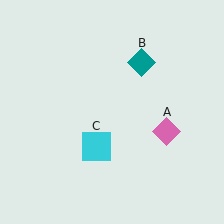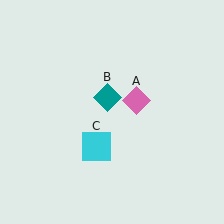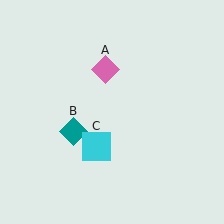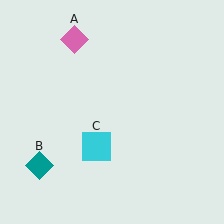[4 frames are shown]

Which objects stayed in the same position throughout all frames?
Cyan square (object C) remained stationary.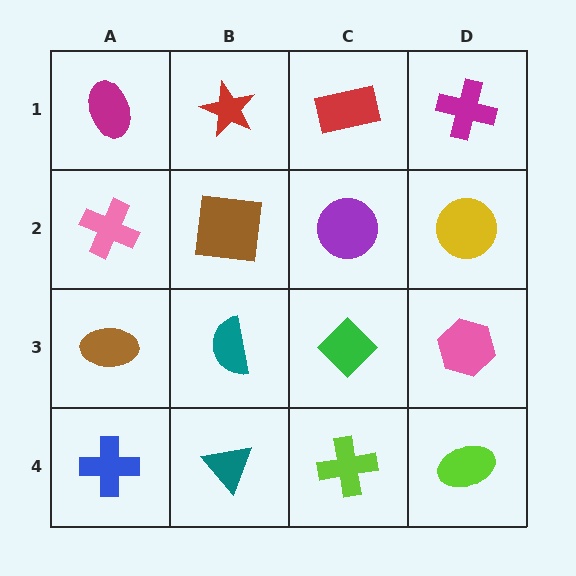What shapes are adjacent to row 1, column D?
A yellow circle (row 2, column D), a red rectangle (row 1, column C).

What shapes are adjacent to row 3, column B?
A brown square (row 2, column B), a teal triangle (row 4, column B), a brown ellipse (row 3, column A), a green diamond (row 3, column C).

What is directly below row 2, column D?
A pink hexagon.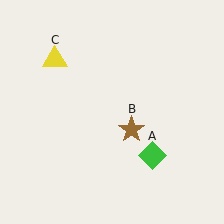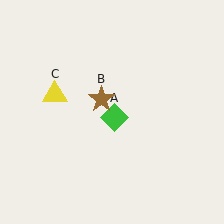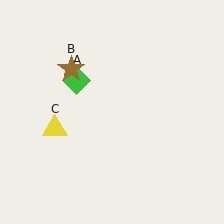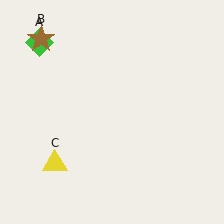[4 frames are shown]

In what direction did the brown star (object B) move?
The brown star (object B) moved up and to the left.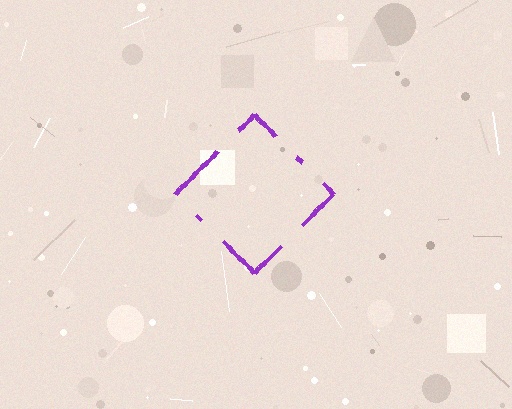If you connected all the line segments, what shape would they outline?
They would outline a diamond.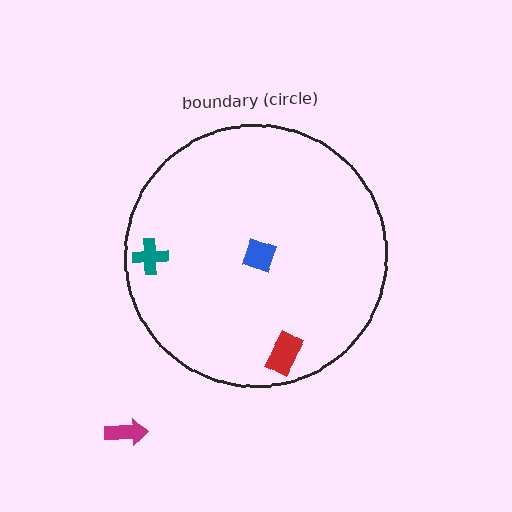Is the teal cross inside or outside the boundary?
Inside.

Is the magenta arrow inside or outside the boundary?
Outside.